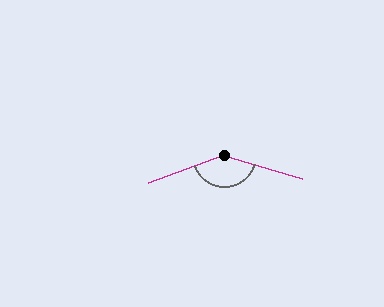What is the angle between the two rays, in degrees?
Approximately 143 degrees.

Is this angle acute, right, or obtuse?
It is obtuse.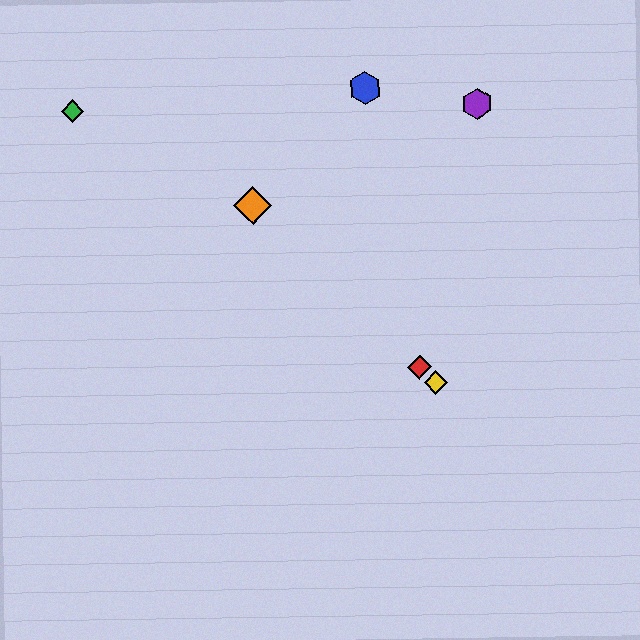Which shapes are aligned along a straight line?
The red diamond, the yellow diamond, the orange diamond are aligned along a straight line.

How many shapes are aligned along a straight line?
3 shapes (the red diamond, the yellow diamond, the orange diamond) are aligned along a straight line.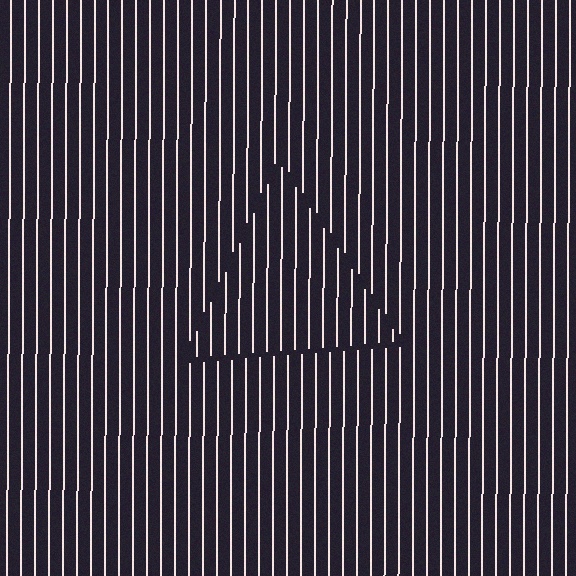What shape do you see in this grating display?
An illusory triangle. The interior of the shape contains the same grating, shifted by half a period — the contour is defined by the phase discontinuity where line-ends from the inner and outer gratings abut.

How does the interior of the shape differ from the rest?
The interior of the shape contains the same grating, shifted by half a period — the contour is defined by the phase discontinuity where line-ends from the inner and outer gratings abut.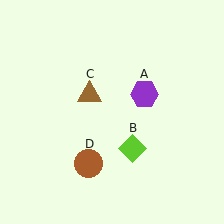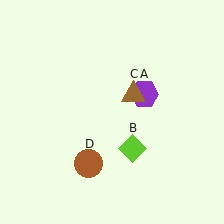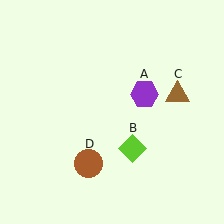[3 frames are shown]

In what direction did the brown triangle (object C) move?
The brown triangle (object C) moved right.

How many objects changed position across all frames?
1 object changed position: brown triangle (object C).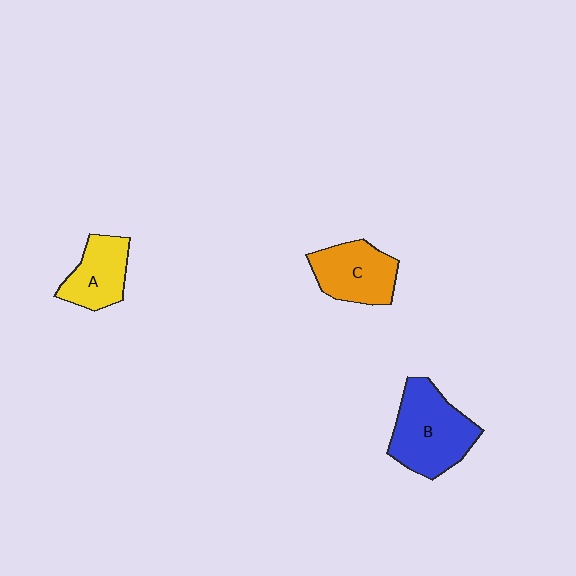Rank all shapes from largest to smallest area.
From largest to smallest: B (blue), C (orange), A (yellow).